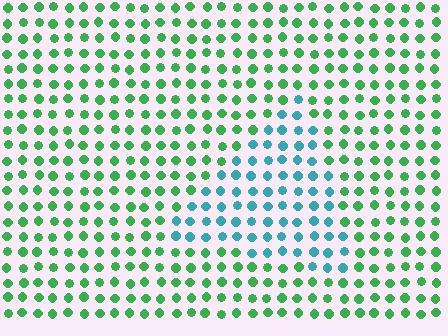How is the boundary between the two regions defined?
The boundary is defined purely by a slight shift in hue (about 53 degrees). Spacing, size, and orientation are identical on both sides.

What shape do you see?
I see a triangle.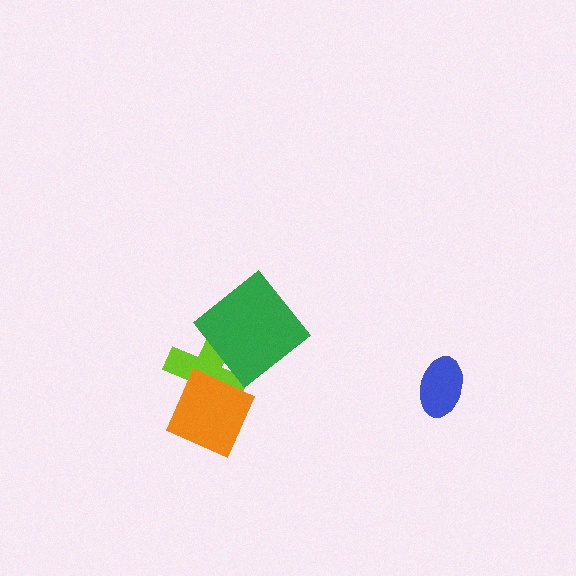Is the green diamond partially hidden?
No, no other shape covers it.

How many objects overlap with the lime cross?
2 objects overlap with the lime cross.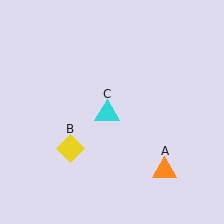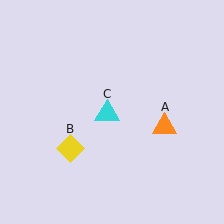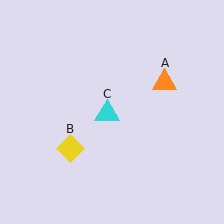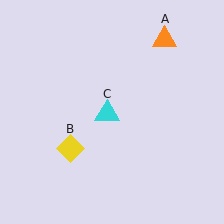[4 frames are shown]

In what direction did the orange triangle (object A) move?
The orange triangle (object A) moved up.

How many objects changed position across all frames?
1 object changed position: orange triangle (object A).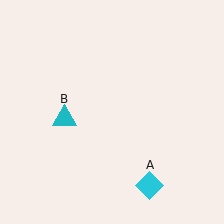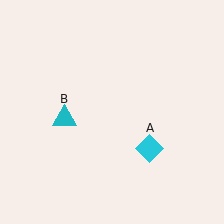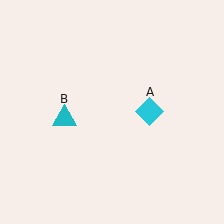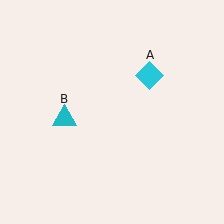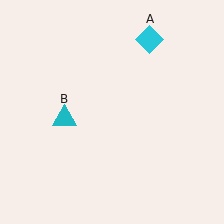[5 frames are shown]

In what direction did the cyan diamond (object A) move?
The cyan diamond (object A) moved up.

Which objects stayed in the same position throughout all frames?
Cyan triangle (object B) remained stationary.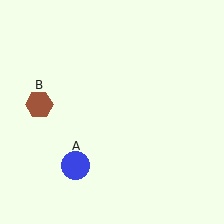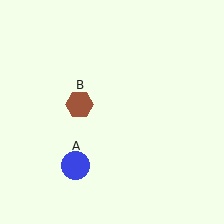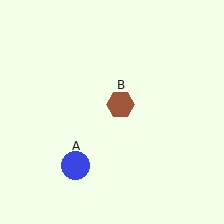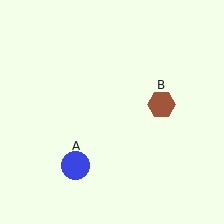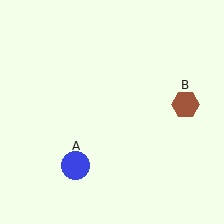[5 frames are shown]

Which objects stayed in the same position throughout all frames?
Blue circle (object A) remained stationary.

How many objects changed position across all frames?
1 object changed position: brown hexagon (object B).